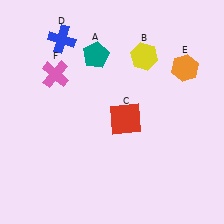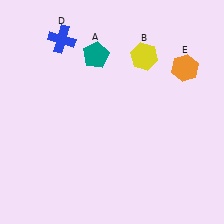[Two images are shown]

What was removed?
The red square (C), the pink cross (F) were removed in Image 2.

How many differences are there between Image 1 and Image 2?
There are 2 differences between the two images.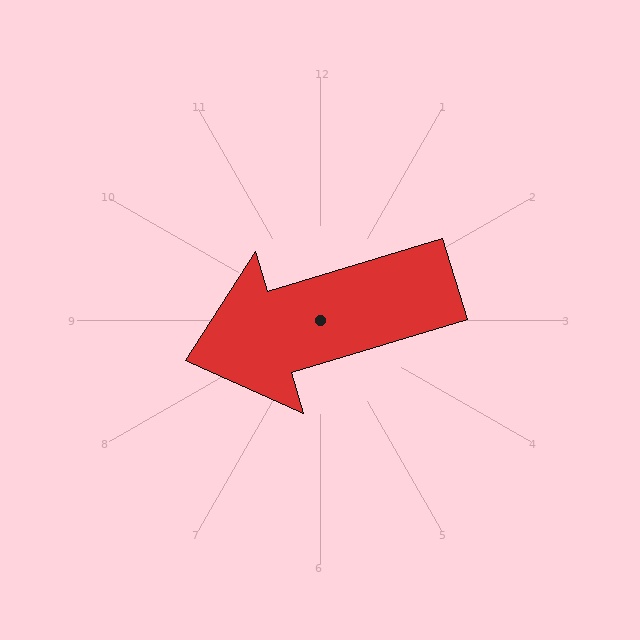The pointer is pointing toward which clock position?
Roughly 8 o'clock.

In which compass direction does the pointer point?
West.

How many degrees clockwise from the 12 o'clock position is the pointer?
Approximately 253 degrees.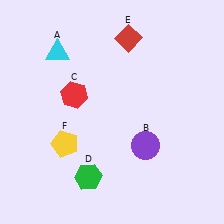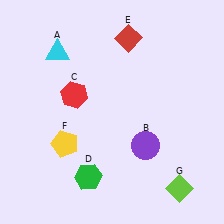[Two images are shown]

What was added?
A lime diamond (G) was added in Image 2.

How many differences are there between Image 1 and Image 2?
There is 1 difference between the two images.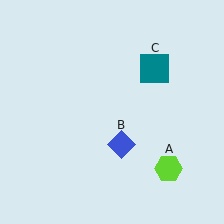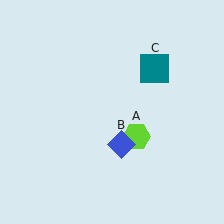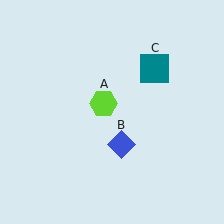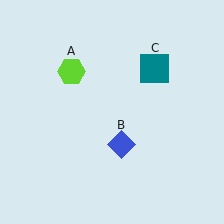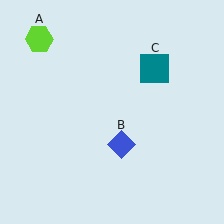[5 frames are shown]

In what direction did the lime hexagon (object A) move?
The lime hexagon (object A) moved up and to the left.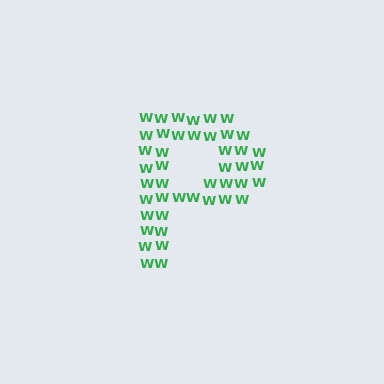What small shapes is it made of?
It is made of small letter W's.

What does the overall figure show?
The overall figure shows the letter P.